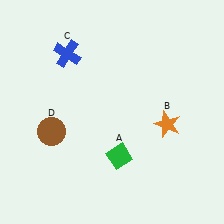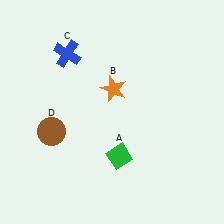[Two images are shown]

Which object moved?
The orange star (B) moved left.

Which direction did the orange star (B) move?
The orange star (B) moved left.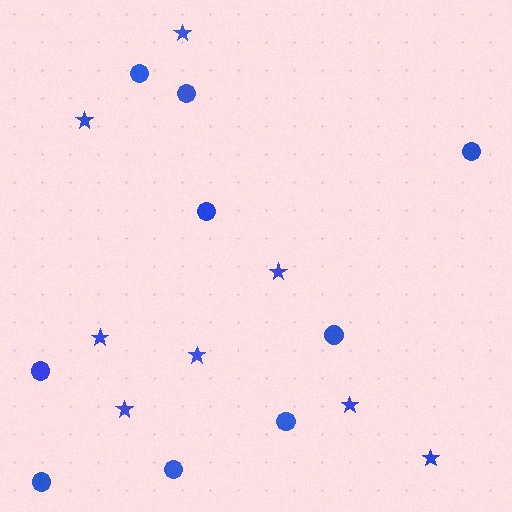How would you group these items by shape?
There are 2 groups: one group of circles (9) and one group of stars (8).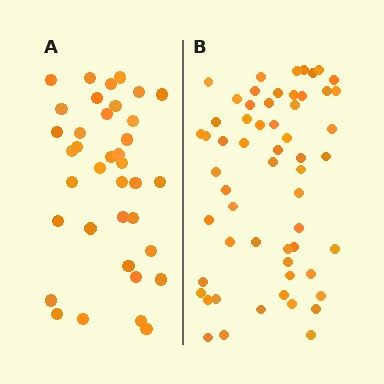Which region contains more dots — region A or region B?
Region B (the right region) has more dots.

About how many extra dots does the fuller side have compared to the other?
Region B has approximately 20 more dots than region A.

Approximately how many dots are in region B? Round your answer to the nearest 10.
About 60 dots. (The exact count is 58, which rounds to 60.)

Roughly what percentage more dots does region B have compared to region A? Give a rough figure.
About 55% more.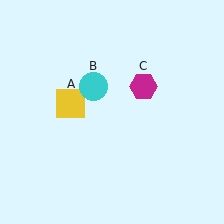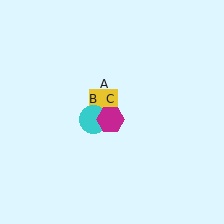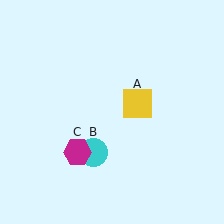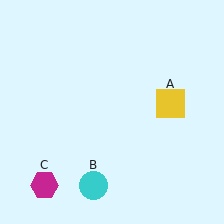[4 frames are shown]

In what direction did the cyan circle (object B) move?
The cyan circle (object B) moved down.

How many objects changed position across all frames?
3 objects changed position: yellow square (object A), cyan circle (object B), magenta hexagon (object C).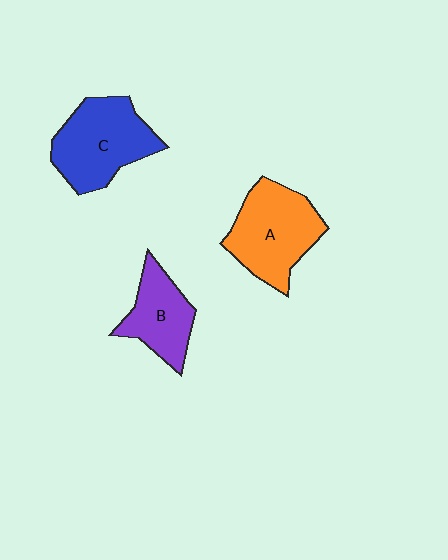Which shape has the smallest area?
Shape B (purple).